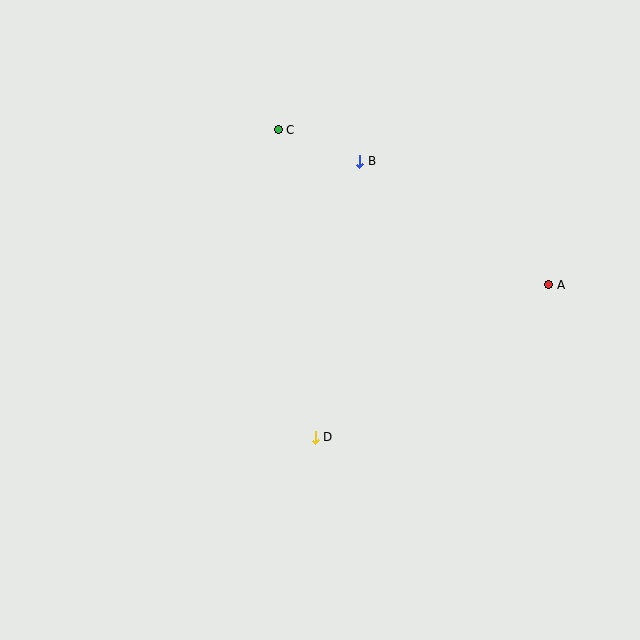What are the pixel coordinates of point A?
Point A is at (549, 285).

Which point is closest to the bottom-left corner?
Point D is closest to the bottom-left corner.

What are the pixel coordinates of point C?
Point C is at (278, 130).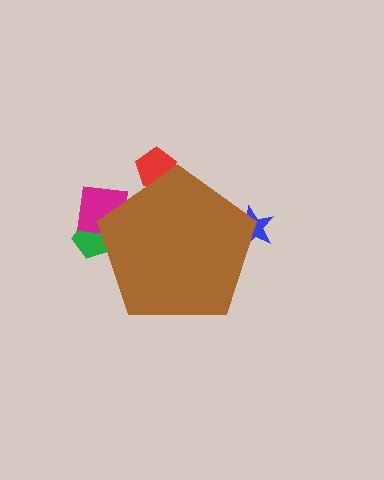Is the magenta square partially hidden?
Yes, the magenta square is partially hidden behind the brown pentagon.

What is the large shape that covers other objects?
A brown pentagon.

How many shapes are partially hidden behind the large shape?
4 shapes are partially hidden.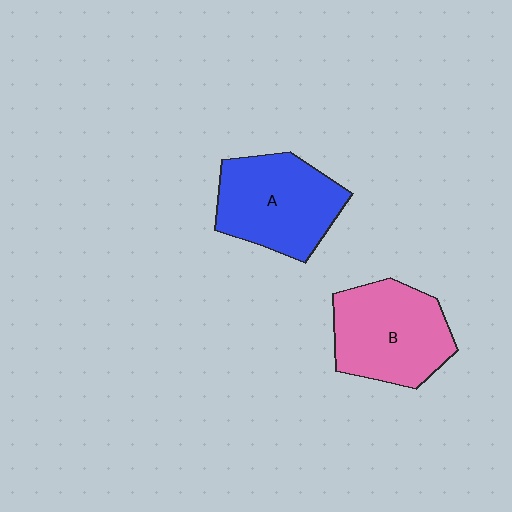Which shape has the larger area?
Shape B (pink).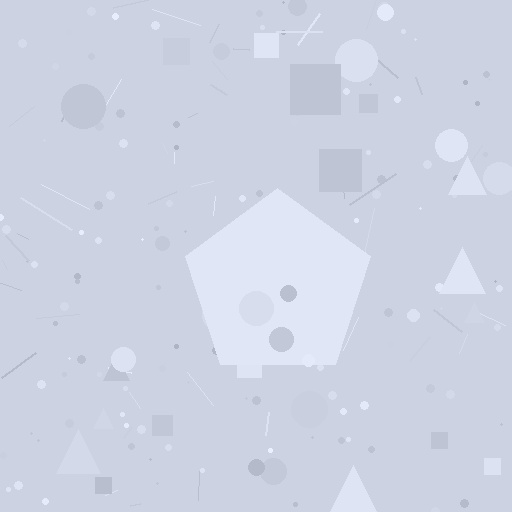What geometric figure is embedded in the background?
A pentagon is embedded in the background.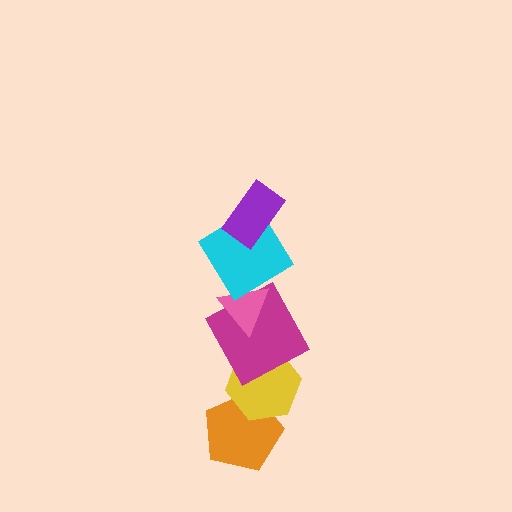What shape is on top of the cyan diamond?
The purple rectangle is on top of the cyan diamond.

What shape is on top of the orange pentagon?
The yellow hexagon is on top of the orange pentagon.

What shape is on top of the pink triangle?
The cyan diamond is on top of the pink triangle.